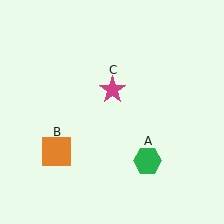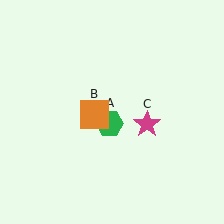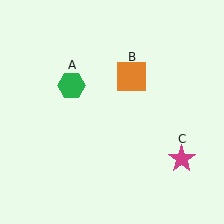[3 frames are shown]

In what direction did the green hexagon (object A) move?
The green hexagon (object A) moved up and to the left.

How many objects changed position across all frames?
3 objects changed position: green hexagon (object A), orange square (object B), magenta star (object C).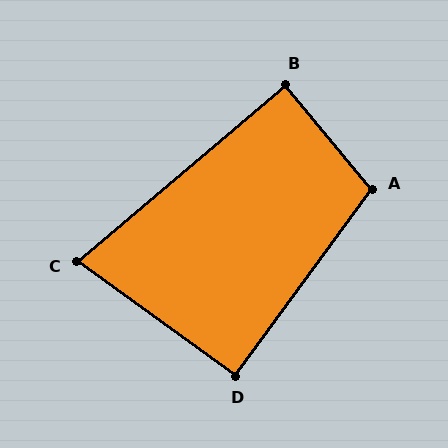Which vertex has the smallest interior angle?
C, at approximately 76 degrees.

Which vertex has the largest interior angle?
A, at approximately 104 degrees.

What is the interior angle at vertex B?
Approximately 89 degrees (approximately right).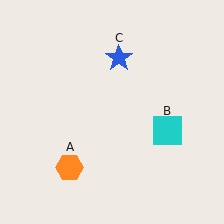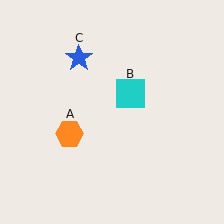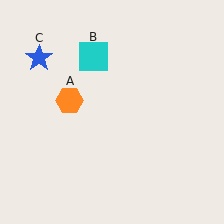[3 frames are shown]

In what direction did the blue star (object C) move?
The blue star (object C) moved left.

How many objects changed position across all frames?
3 objects changed position: orange hexagon (object A), cyan square (object B), blue star (object C).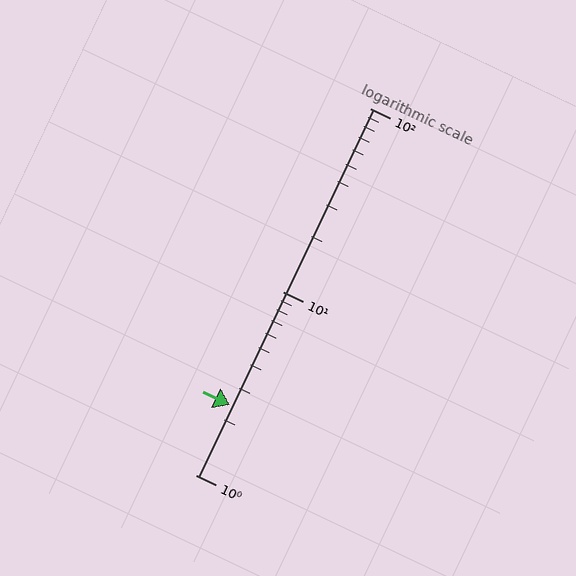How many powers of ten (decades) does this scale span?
The scale spans 2 decades, from 1 to 100.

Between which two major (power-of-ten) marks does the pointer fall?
The pointer is between 1 and 10.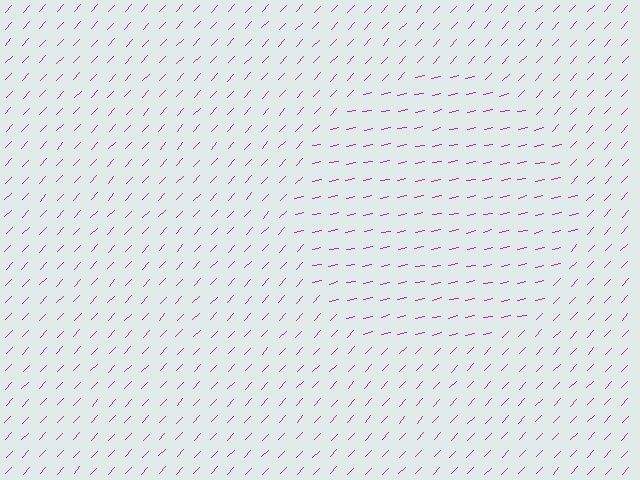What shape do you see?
I see a circle.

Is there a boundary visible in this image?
Yes, there is a texture boundary formed by a change in line orientation.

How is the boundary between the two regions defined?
The boundary is defined purely by a change in line orientation (approximately 34 degrees difference). All lines are the same color and thickness.